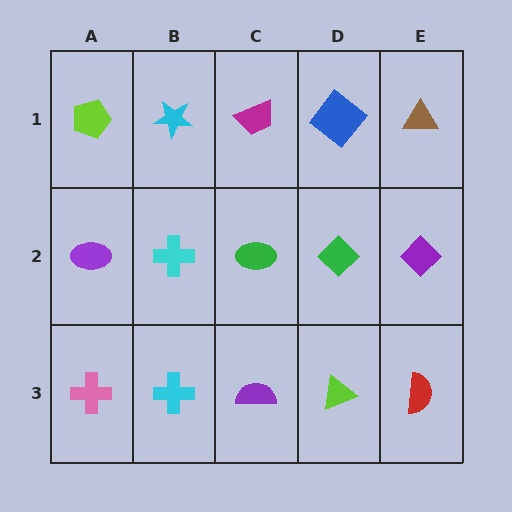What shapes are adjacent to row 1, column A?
A purple ellipse (row 2, column A), a cyan star (row 1, column B).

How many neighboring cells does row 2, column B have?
4.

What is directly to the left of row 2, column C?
A cyan cross.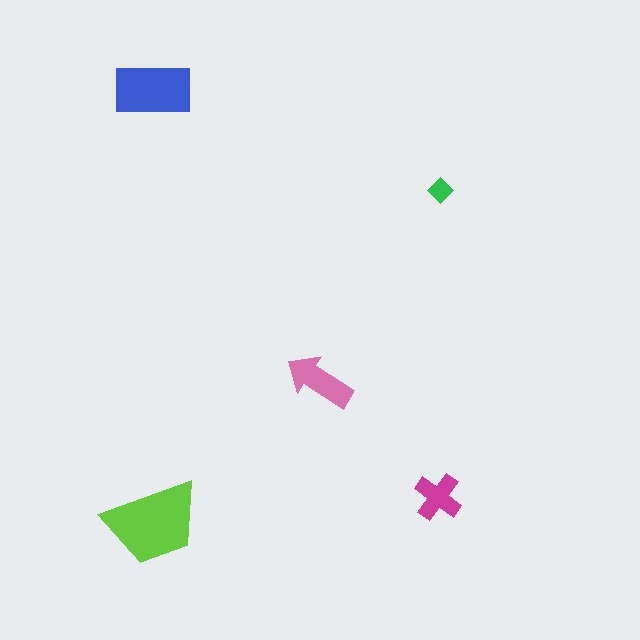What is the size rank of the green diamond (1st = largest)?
5th.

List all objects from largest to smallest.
The lime trapezoid, the blue rectangle, the pink arrow, the magenta cross, the green diamond.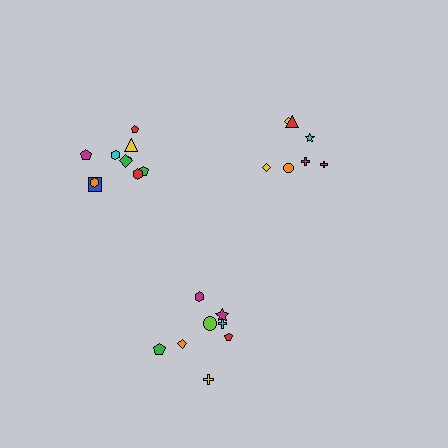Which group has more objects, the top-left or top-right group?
The top-left group.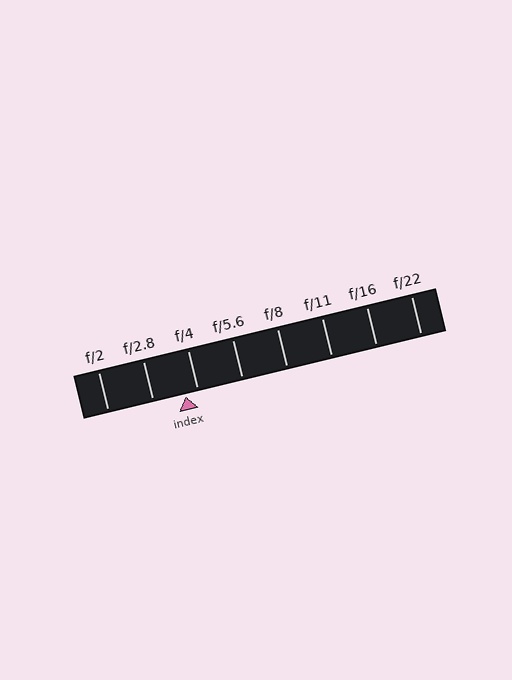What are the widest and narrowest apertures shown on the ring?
The widest aperture shown is f/2 and the narrowest is f/22.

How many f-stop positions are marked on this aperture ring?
There are 8 f-stop positions marked.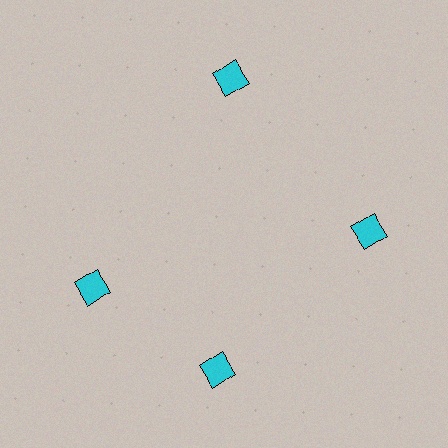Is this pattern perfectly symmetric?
No. The 4 cyan diamonds are arranged in a ring, but one element near the 9 o'clock position is rotated out of alignment along the ring, breaking the 4-fold rotational symmetry.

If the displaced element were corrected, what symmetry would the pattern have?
It would have 4-fold rotational symmetry — the pattern would map onto itself every 90 degrees.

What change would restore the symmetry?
The symmetry would be restored by rotating it back into even spacing with its neighbors so that all 4 diamonds sit at equal angles and equal distance from the center.